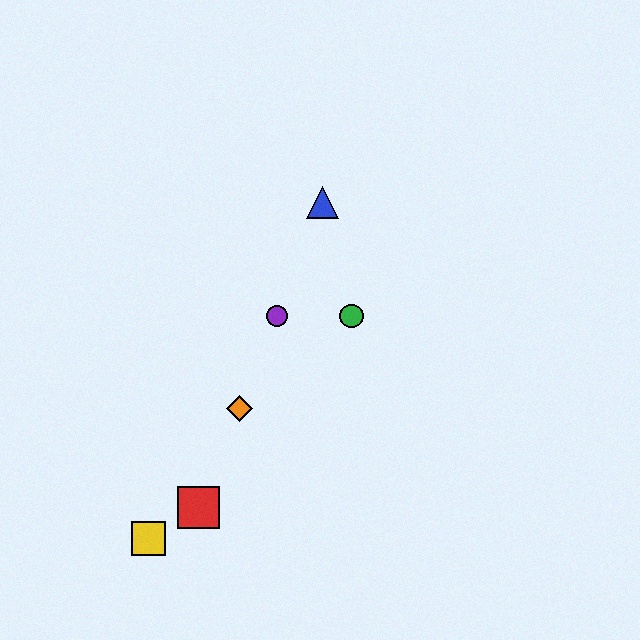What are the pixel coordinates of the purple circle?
The purple circle is at (277, 316).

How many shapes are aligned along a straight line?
4 shapes (the red square, the blue triangle, the purple circle, the orange diamond) are aligned along a straight line.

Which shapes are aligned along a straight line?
The red square, the blue triangle, the purple circle, the orange diamond are aligned along a straight line.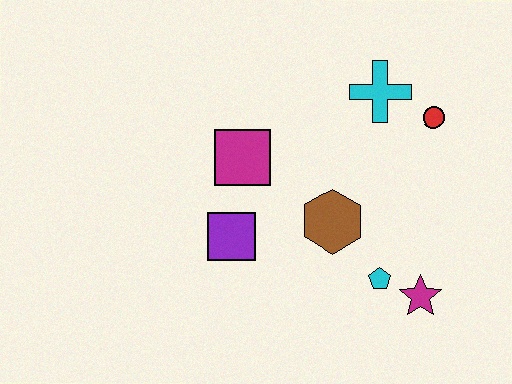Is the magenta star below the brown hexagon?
Yes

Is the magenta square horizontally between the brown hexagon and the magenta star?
No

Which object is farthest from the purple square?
The red circle is farthest from the purple square.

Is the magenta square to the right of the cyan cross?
No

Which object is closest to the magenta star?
The cyan pentagon is closest to the magenta star.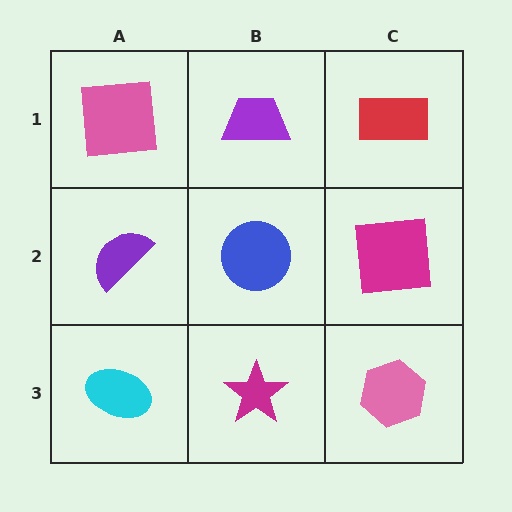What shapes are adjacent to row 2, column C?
A red rectangle (row 1, column C), a pink hexagon (row 3, column C), a blue circle (row 2, column B).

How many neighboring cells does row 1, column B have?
3.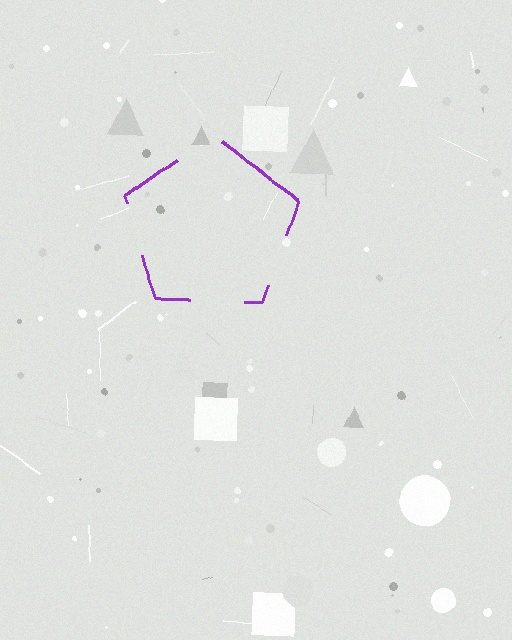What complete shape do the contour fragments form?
The contour fragments form a pentagon.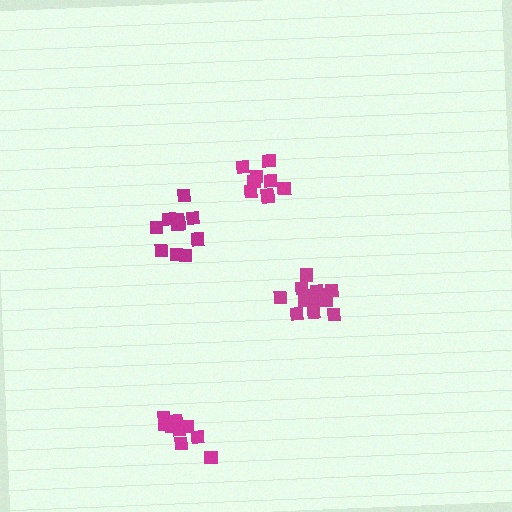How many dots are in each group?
Group 1: 11 dots, Group 2: 9 dots, Group 3: 13 dots, Group 4: 10 dots (43 total).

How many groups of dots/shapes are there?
There are 4 groups.